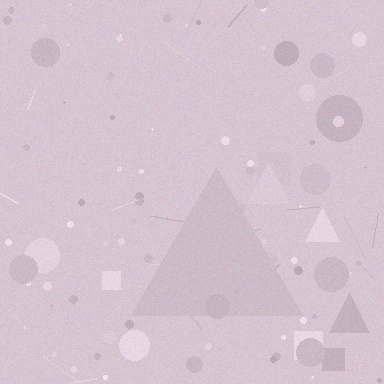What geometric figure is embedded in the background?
A triangle is embedded in the background.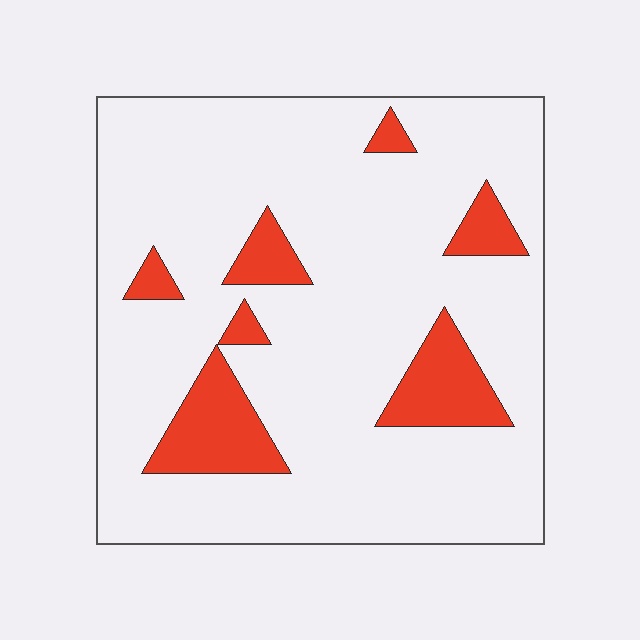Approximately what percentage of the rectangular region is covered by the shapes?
Approximately 15%.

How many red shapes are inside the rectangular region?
7.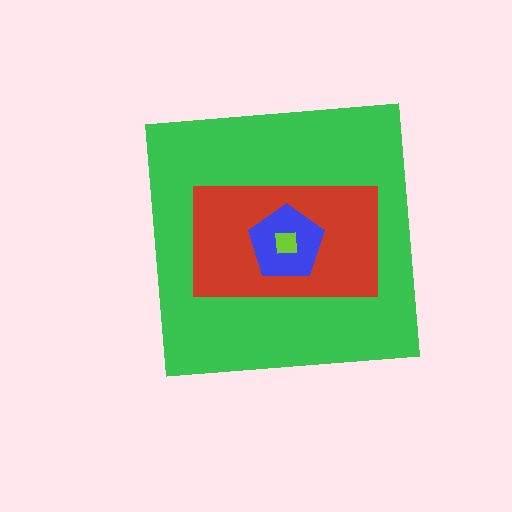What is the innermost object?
The lime square.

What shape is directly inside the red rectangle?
The blue pentagon.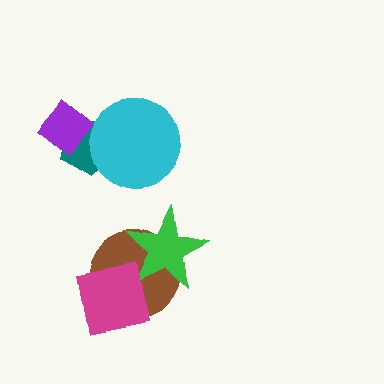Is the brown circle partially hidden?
Yes, it is partially covered by another shape.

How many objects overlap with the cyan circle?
1 object overlaps with the cyan circle.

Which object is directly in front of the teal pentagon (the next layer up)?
The purple diamond is directly in front of the teal pentagon.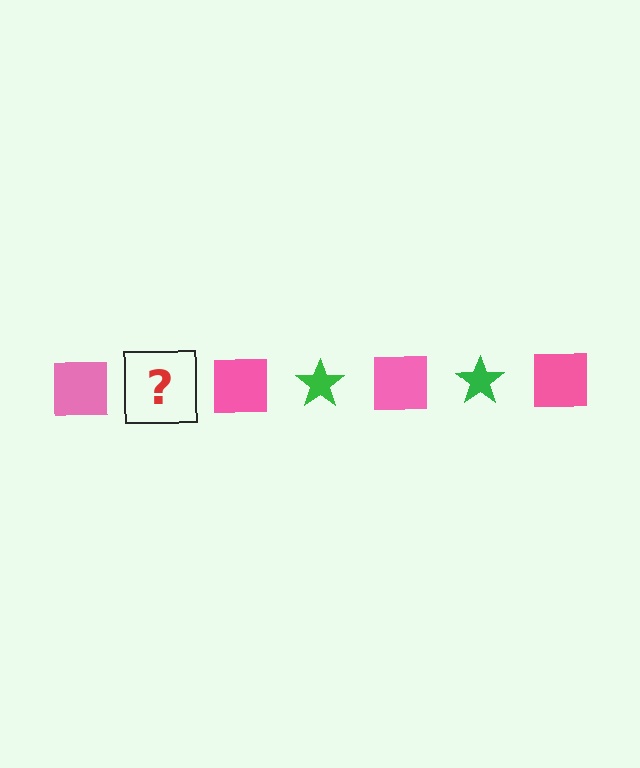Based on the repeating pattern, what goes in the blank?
The blank should be a green star.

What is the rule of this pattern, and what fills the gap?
The rule is that the pattern alternates between pink square and green star. The gap should be filled with a green star.